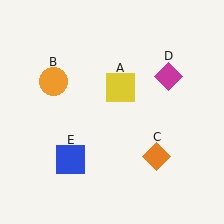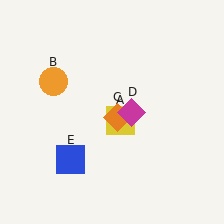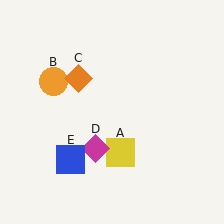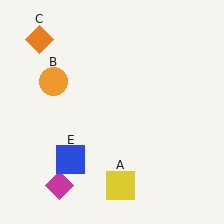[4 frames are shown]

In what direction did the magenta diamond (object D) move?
The magenta diamond (object D) moved down and to the left.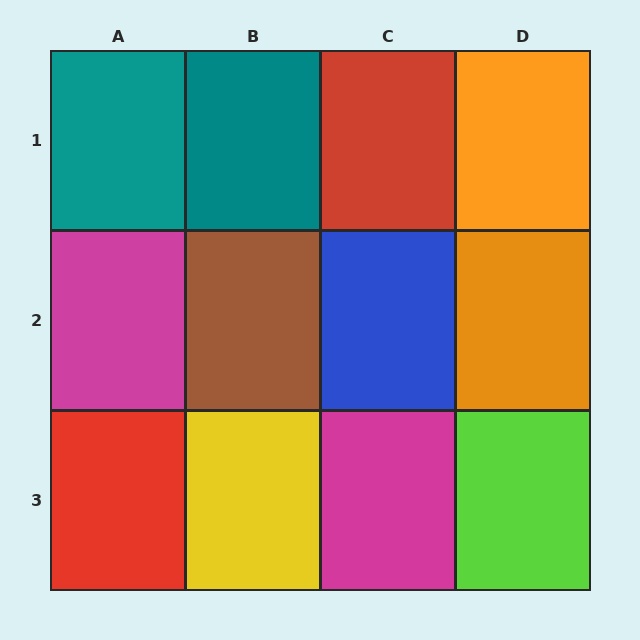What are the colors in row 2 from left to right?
Magenta, brown, blue, orange.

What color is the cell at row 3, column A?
Red.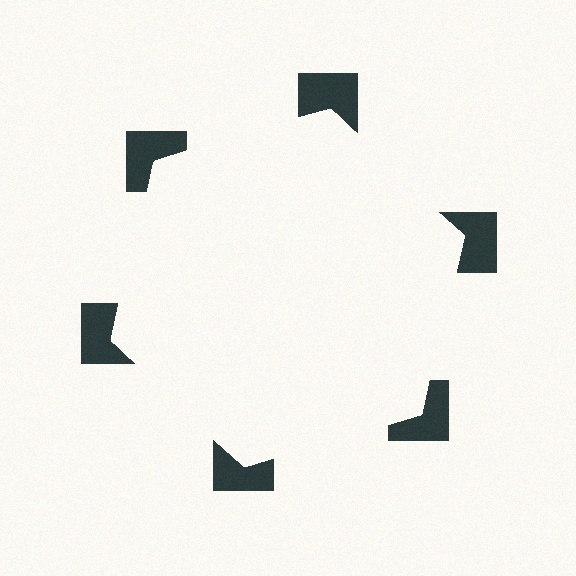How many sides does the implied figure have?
6 sides.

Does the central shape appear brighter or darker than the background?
It typically appears slightly brighter than the background, even though no actual brightness change is drawn.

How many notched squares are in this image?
There are 6 — one at each vertex of the illusory hexagon.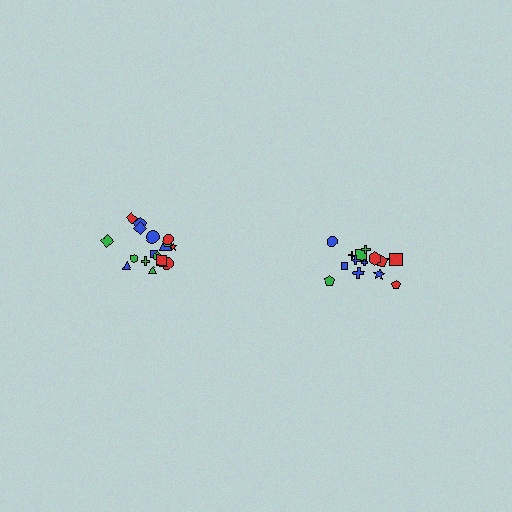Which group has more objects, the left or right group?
The left group.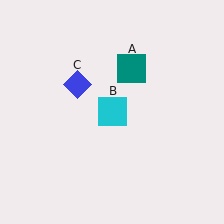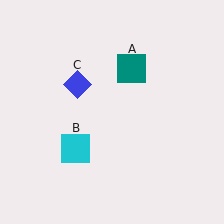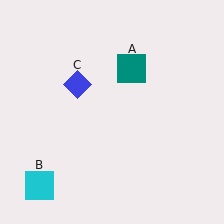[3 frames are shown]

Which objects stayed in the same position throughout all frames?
Teal square (object A) and blue diamond (object C) remained stationary.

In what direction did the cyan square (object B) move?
The cyan square (object B) moved down and to the left.